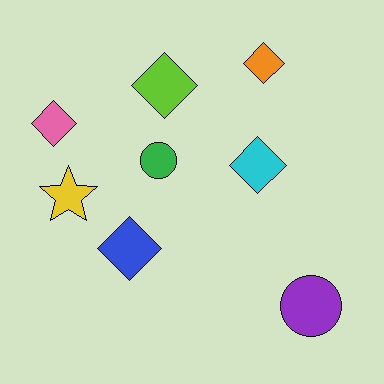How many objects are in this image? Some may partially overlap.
There are 8 objects.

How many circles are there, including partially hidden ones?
There are 2 circles.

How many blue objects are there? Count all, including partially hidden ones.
There is 1 blue object.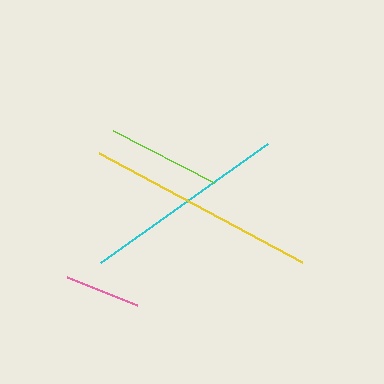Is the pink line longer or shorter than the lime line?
The lime line is longer than the pink line.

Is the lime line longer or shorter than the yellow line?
The yellow line is longer than the lime line.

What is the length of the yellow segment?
The yellow segment is approximately 230 pixels long.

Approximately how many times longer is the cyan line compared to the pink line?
The cyan line is approximately 2.7 times the length of the pink line.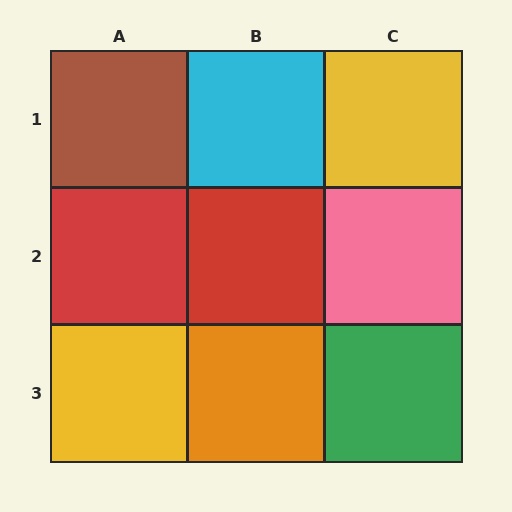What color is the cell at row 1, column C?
Yellow.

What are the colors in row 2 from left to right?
Red, red, pink.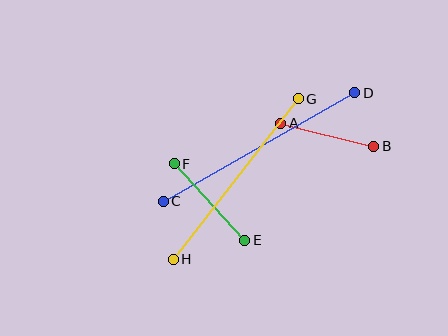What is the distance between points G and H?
The distance is approximately 204 pixels.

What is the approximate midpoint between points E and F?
The midpoint is at approximately (209, 202) pixels.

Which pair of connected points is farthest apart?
Points C and D are farthest apart.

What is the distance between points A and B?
The distance is approximately 96 pixels.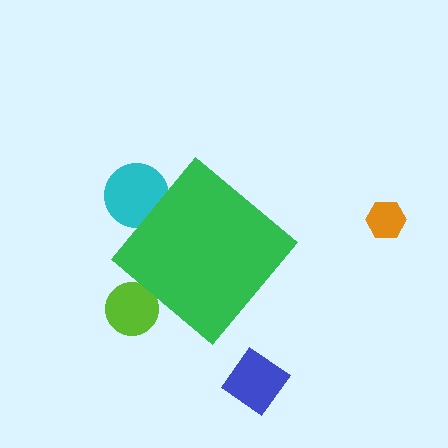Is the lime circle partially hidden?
Yes, the lime circle is partially hidden behind the green diamond.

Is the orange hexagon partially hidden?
No, the orange hexagon is fully visible.